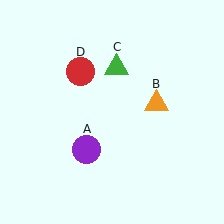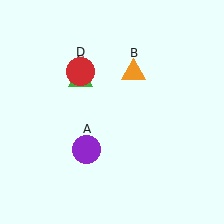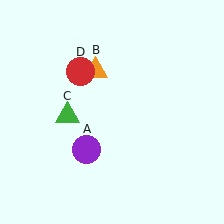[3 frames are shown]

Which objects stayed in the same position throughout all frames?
Purple circle (object A) and red circle (object D) remained stationary.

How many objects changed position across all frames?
2 objects changed position: orange triangle (object B), green triangle (object C).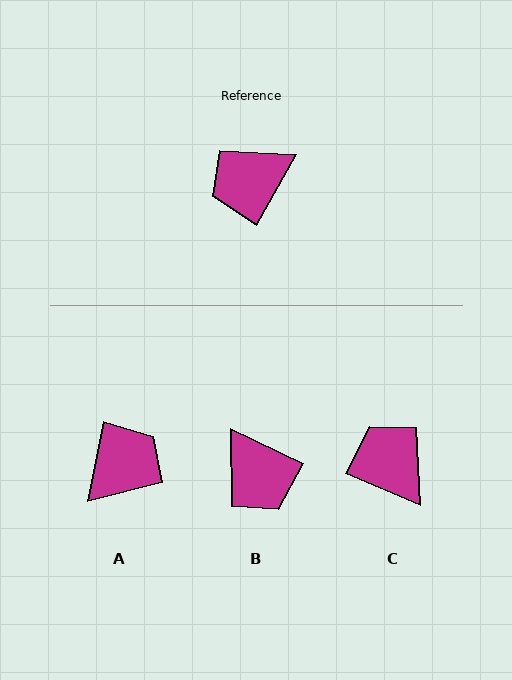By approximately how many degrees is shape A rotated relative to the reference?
Approximately 162 degrees clockwise.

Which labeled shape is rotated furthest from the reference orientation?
A, about 162 degrees away.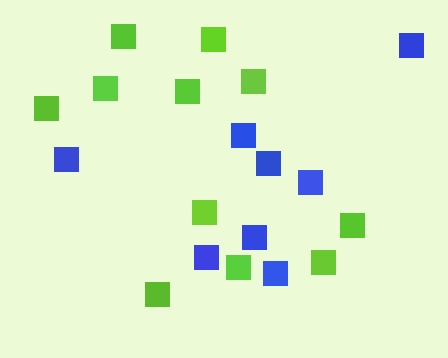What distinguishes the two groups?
There are 2 groups: one group of blue squares (8) and one group of lime squares (11).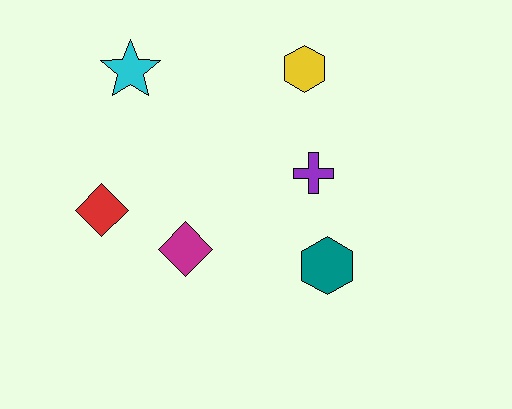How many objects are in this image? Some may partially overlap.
There are 6 objects.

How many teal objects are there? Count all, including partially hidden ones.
There is 1 teal object.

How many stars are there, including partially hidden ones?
There is 1 star.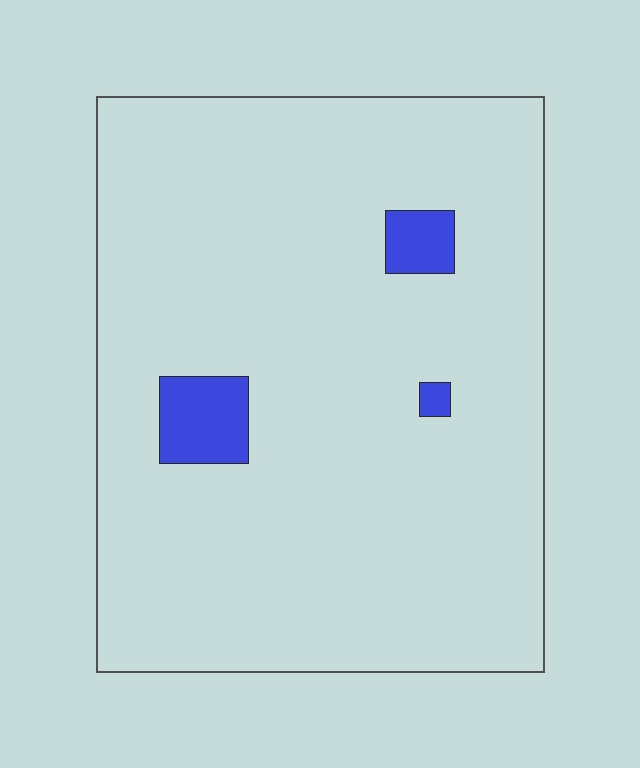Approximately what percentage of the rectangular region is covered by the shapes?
Approximately 5%.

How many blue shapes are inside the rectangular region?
3.